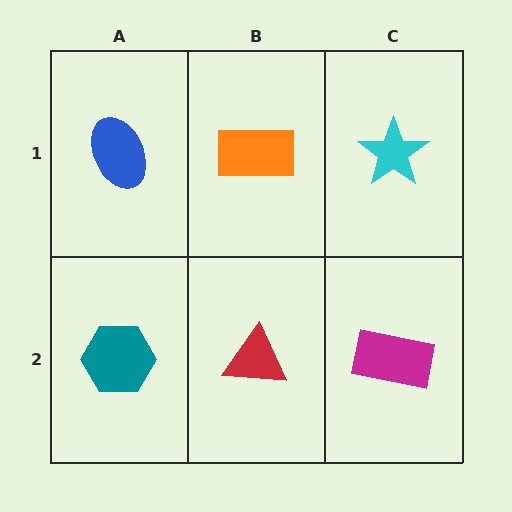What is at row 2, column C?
A magenta rectangle.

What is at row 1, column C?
A cyan star.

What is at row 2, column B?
A red triangle.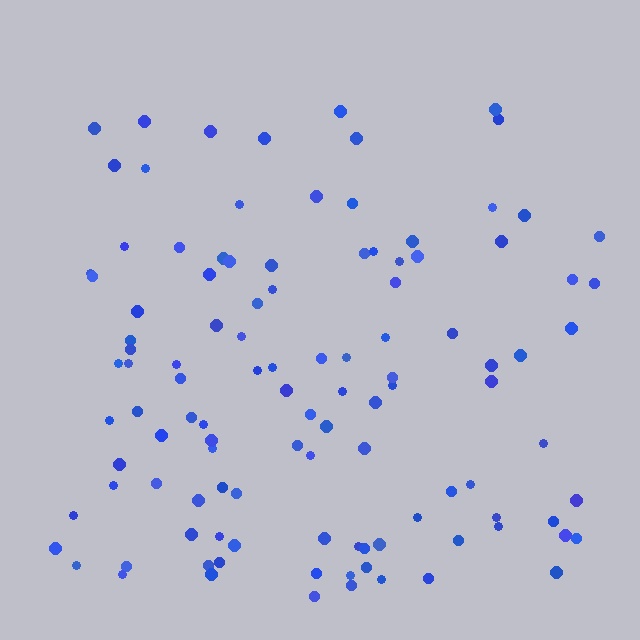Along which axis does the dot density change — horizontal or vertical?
Vertical.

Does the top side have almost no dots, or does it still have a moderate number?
Still a moderate number, just noticeably fewer than the bottom.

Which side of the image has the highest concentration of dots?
The bottom.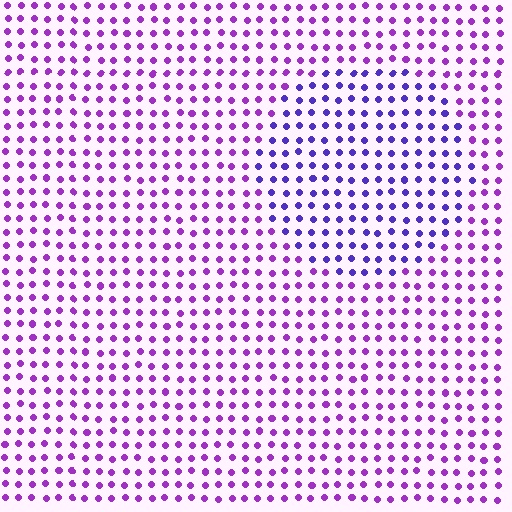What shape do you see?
I see a circle.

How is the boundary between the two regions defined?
The boundary is defined purely by a slight shift in hue (about 33 degrees). Spacing, size, and orientation are identical on both sides.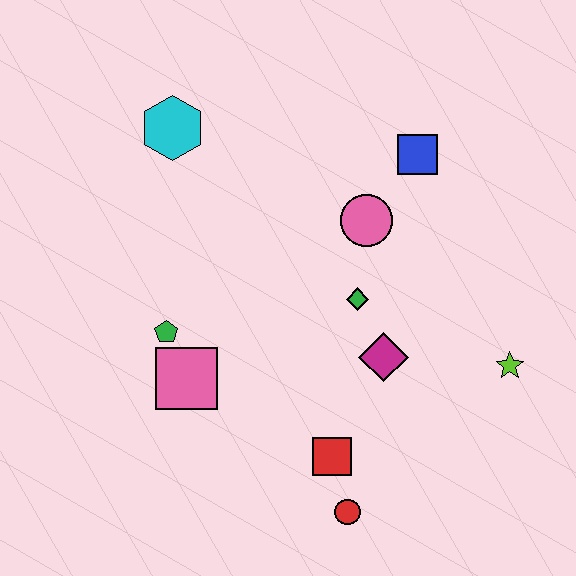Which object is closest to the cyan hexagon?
The green pentagon is closest to the cyan hexagon.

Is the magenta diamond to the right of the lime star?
No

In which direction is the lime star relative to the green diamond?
The lime star is to the right of the green diamond.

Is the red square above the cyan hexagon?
No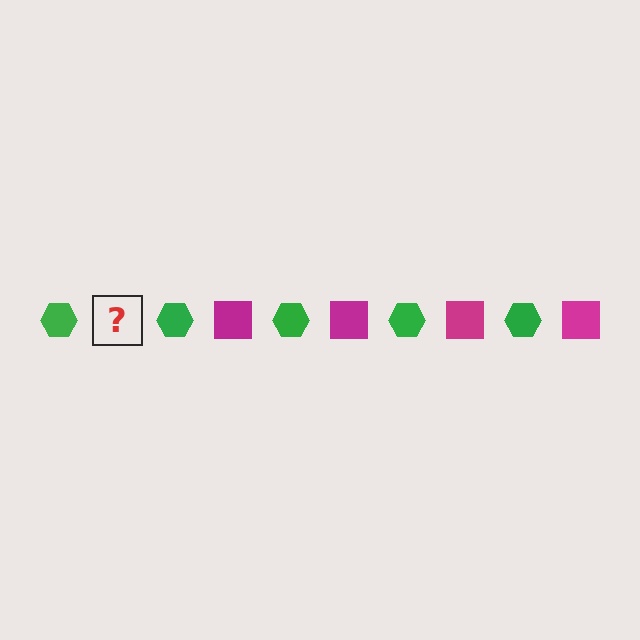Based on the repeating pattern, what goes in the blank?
The blank should be a magenta square.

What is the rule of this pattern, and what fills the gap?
The rule is that the pattern alternates between green hexagon and magenta square. The gap should be filled with a magenta square.